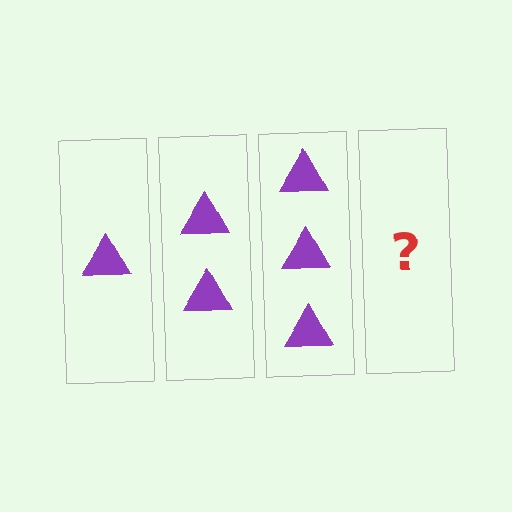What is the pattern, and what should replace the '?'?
The pattern is that each step adds one more triangle. The '?' should be 4 triangles.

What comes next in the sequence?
The next element should be 4 triangles.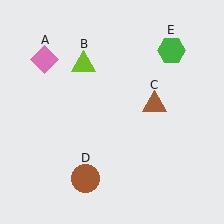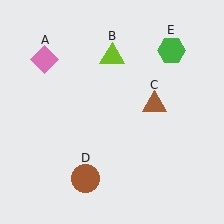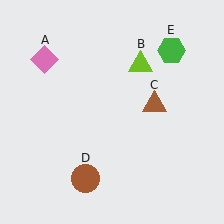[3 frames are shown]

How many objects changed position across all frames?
1 object changed position: lime triangle (object B).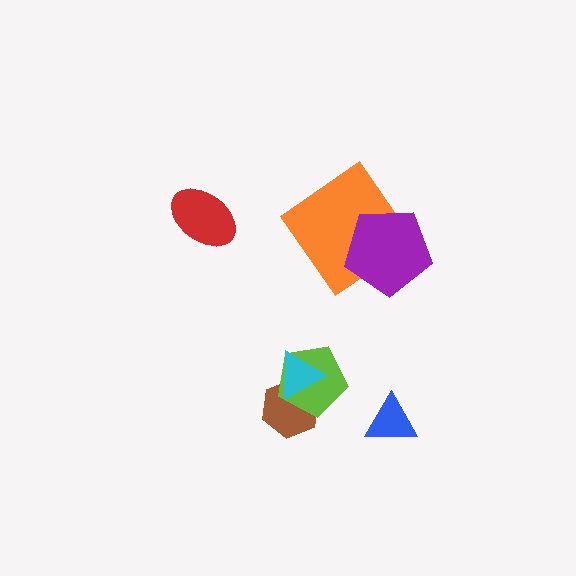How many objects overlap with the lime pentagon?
2 objects overlap with the lime pentagon.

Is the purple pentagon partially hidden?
No, no other shape covers it.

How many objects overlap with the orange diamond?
1 object overlaps with the orange diamond.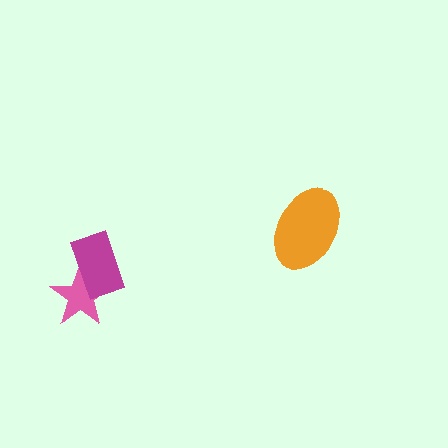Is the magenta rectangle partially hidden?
No, no other shape covers it.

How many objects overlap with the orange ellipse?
0 objects overlap with the orange ellipse.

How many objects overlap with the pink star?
1 object overlaps with the pink star.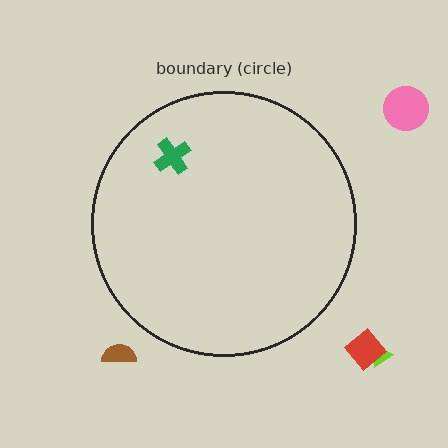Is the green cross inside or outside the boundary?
Inside.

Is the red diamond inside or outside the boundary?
Outside.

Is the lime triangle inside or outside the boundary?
Outside.